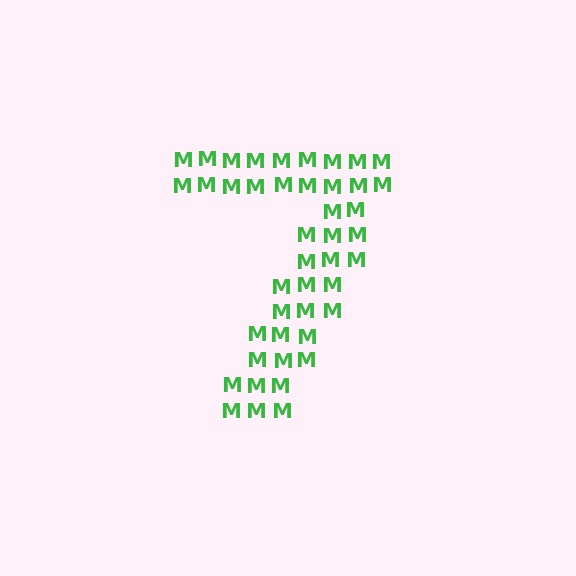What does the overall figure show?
The overall figure shows the digit 7.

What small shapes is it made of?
It is made of small letter M's.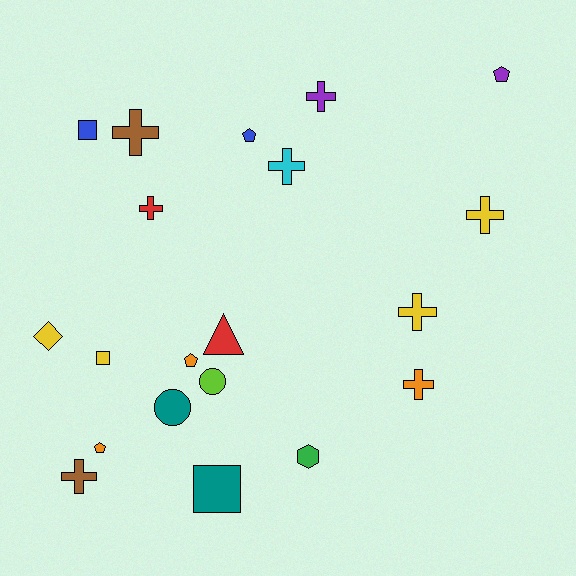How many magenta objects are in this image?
There are no magenta objects.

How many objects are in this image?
There are 20 objects.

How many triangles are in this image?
There is 1 triangle.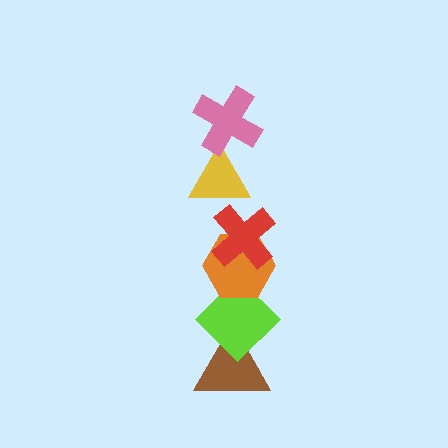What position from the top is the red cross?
The red cross is 3rd from the top.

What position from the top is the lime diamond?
The lime diamond is 5th from the top.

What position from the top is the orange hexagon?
The orange hexagon is 4th from the top.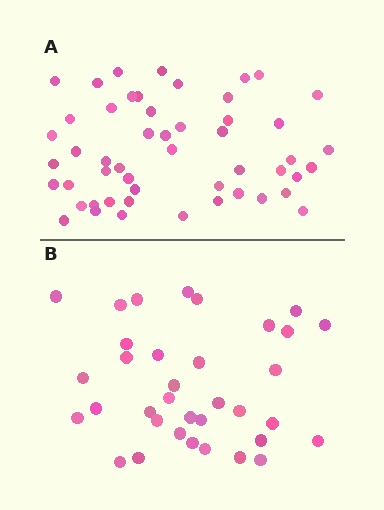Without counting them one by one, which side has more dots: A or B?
Region A (the top region) has more dots.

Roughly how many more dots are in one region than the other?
Region A has approximately 15 more dots than region B.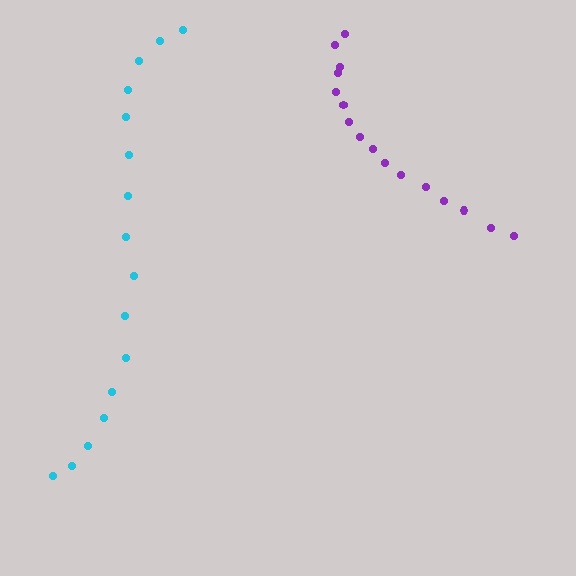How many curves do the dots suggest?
There are 2 distinct paths.